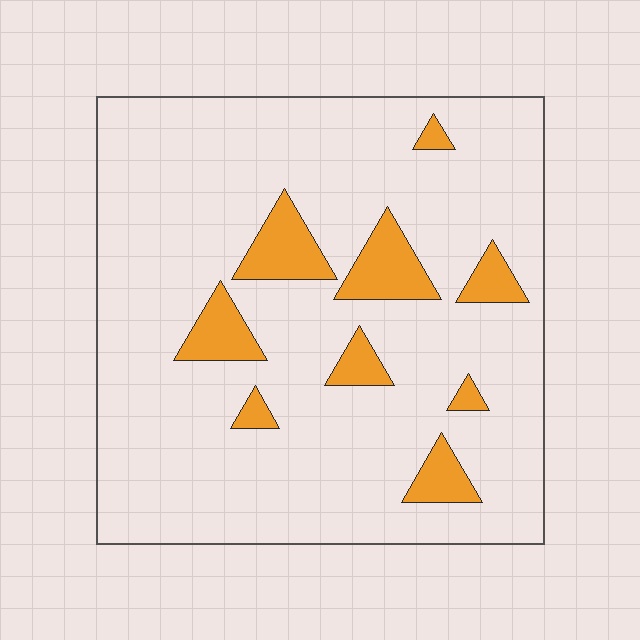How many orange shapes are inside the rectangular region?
9.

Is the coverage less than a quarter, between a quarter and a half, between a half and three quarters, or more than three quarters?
Less than a quarter.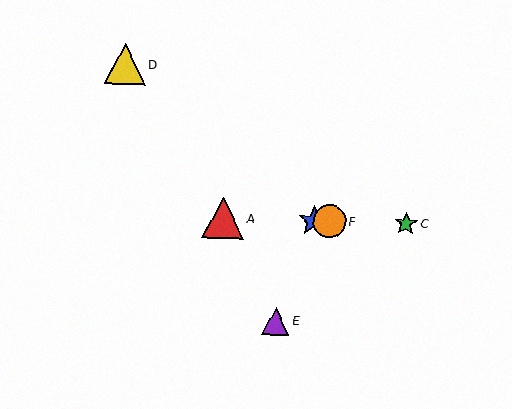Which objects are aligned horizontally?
Objects A, B, C, F are aligned horizontally.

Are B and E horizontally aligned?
No, B is at y≈221 and E is at y≈321.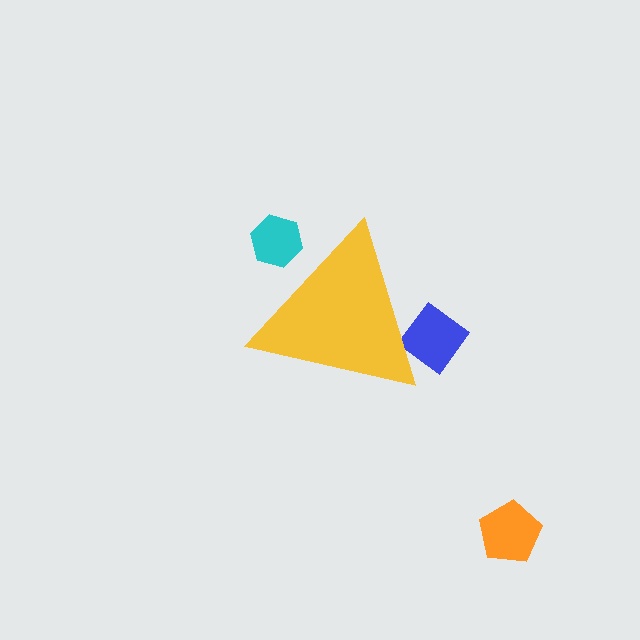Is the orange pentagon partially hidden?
No, the orange pentagon is fully visible.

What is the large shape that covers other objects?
A yellow triangle.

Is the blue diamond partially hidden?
Yes, the blue diamond is partially hidden behind the yellow triangle.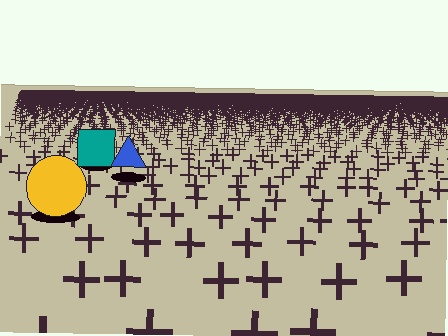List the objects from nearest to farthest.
From nearest to farthest: the yellow circle, the blue triangle, the teal square.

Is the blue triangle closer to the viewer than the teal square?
Yes. The blue triangle is closer — you can tell from the texture gradient: the ground texture is coarser near it.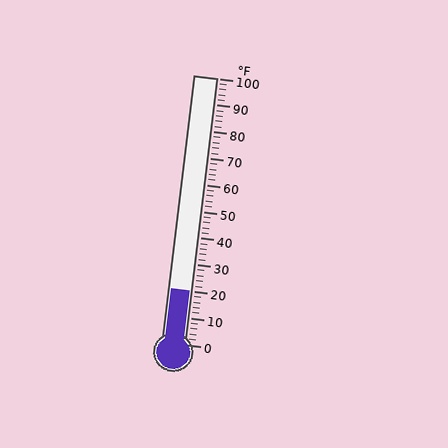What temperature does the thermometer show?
The thermometer shows approximately 20°F.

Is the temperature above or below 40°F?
The temperature is below 40°F.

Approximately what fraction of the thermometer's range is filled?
The thermometer is filled to approximately 20% of its range.